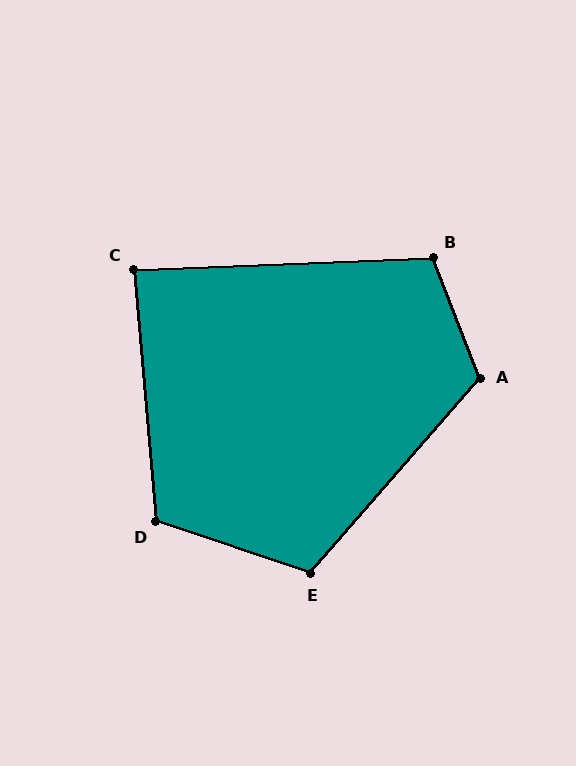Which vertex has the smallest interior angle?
C, at approximately 87 degrees.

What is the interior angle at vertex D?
Approximately 113 degrees (obtuse).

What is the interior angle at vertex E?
Approximately 112 degrees (obtuse).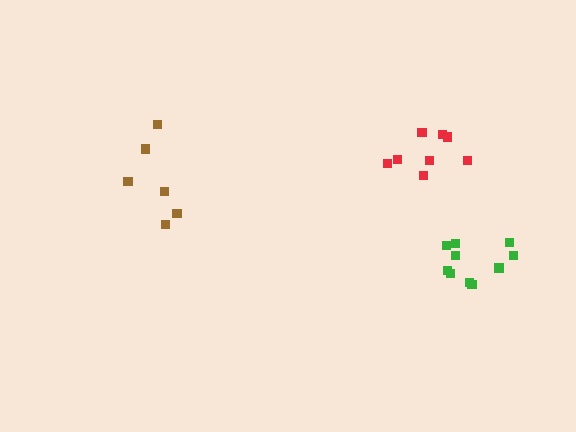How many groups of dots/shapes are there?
There are 3 groups.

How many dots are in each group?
Group 1: 10 dots, Group 2: 8 dots, Group 3: 6 dots (24 total).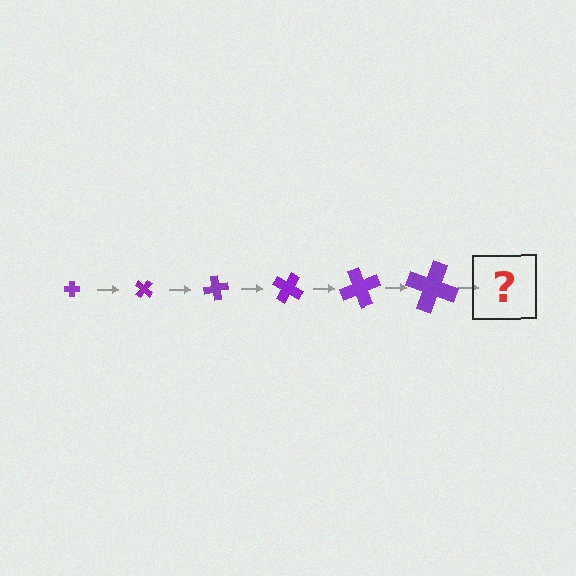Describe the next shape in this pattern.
It should be a cross, larger than the previous one and rotated 240 degrees from the start.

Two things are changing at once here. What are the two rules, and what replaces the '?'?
The two rules are that the cross grows larger each step and it rotates 40 degrees each step. The '?' should be a cross, larger than the previous one and rotated 240 degrees from the start.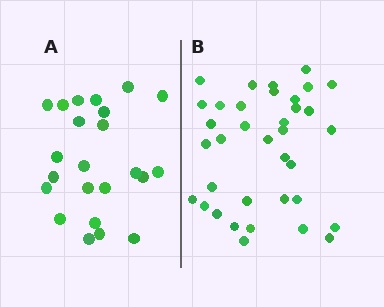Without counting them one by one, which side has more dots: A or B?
Region B (the right region) has more dots.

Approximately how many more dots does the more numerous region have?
Region B has approximately 15 more dots than region A.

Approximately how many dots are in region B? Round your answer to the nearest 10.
About 40 dots. (The exact count is 36, which rounds to 40.)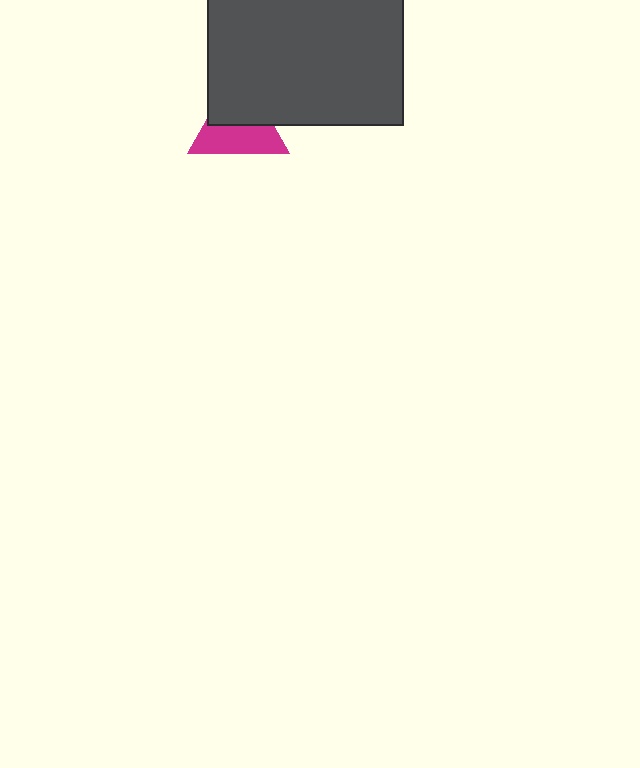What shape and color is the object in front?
The object in front is a dark gray rectangle.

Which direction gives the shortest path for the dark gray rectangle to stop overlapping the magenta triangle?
Moving up gives the shortest separation.